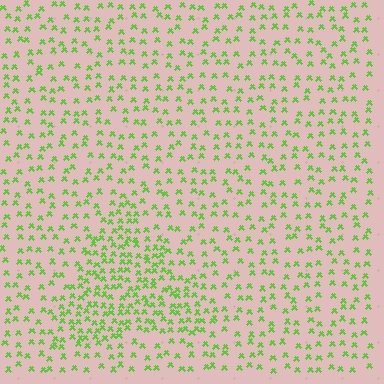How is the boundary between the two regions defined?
The boundary is defined by a change in element density (approximately 2.0x ratio). All elements are the same color, size, and shape.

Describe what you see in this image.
The image contains small lime elements arranged at two different densities. A triangle-shaped region is visible where the elements are more densely packed than the surrounding area.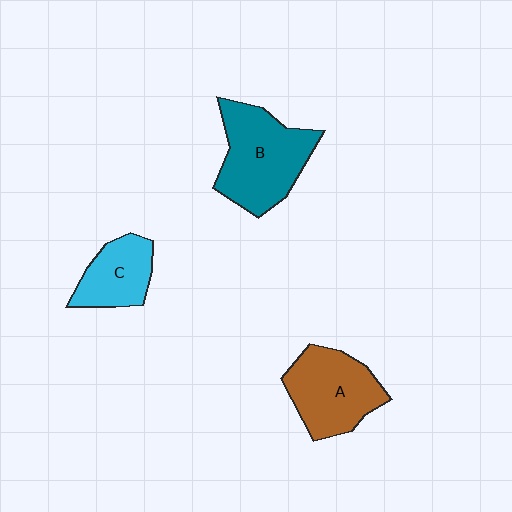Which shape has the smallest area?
Shape C (cyan).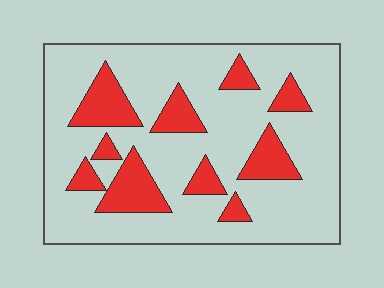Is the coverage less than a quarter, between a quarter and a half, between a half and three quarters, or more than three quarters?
Less than a quarter.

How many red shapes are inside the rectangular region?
10.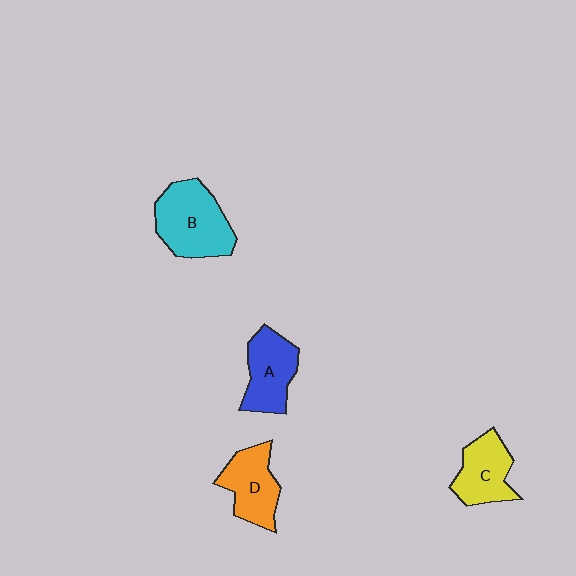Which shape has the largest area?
Shape B (cyan).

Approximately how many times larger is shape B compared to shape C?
Approximately 1.4 times.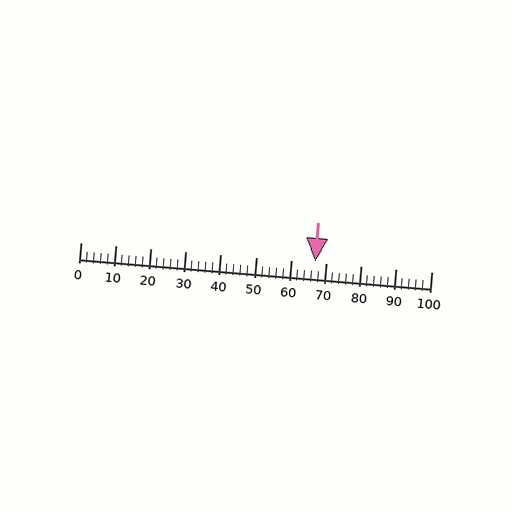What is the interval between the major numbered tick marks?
The major tick marks are spaced 10 units apart.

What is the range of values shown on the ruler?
The ruler shows values from 0 to 100.